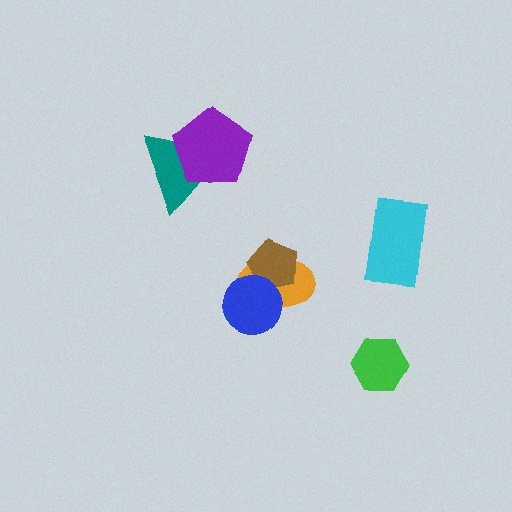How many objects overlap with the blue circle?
2 objects overlap with the blue circle.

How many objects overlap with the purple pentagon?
1 object overlaps with the purple pentagon.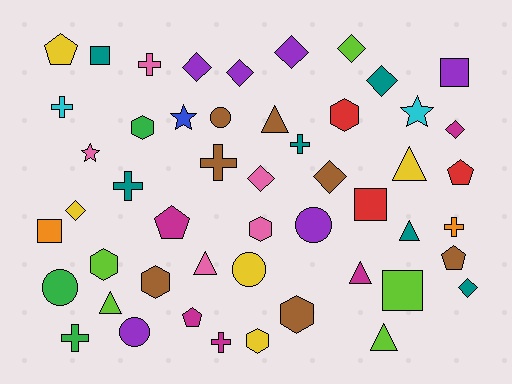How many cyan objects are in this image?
There are 2 cyan objects.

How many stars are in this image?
There are 3 stars.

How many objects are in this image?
There are 50 objects.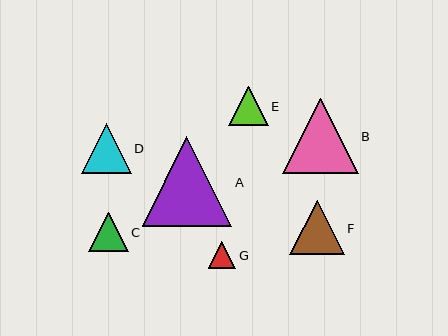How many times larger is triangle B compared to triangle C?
Triangle B is approximately 1.9 times the size of triangle C.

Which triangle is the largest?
Triangle A is the largest with a size of approximately 89 pixels.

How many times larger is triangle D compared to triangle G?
Triangle D is approximately 1.8 times the size of triangle G.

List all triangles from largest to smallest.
From largest to smallest: A, B, F, D, E, C, G.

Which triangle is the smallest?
Triangle G is the smallest with a size of approximately 27 pixels.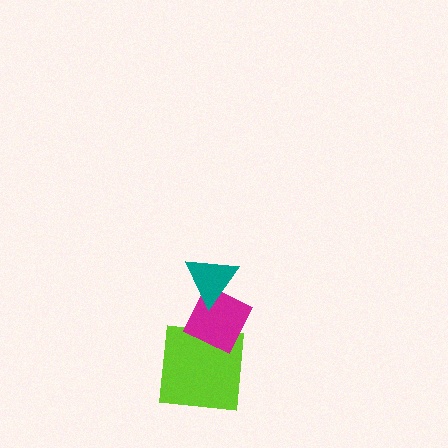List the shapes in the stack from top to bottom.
From top to bottom: the teal triangle, the magenta diamond, the lime square.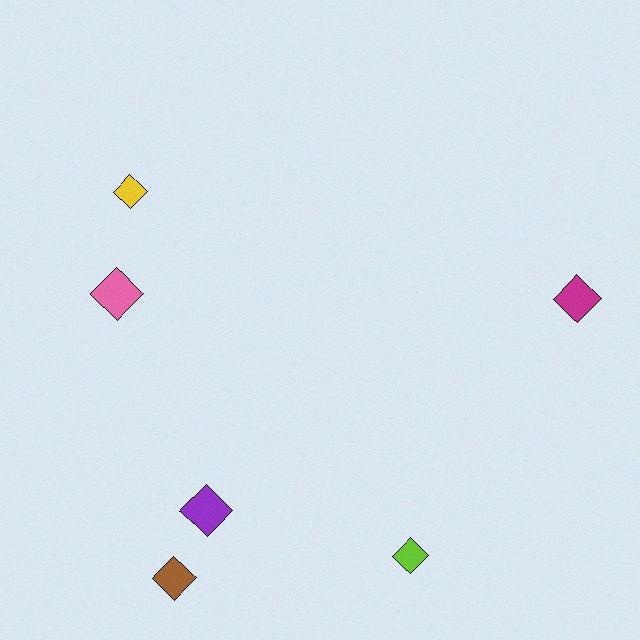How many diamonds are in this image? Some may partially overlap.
There are 6 diamonds.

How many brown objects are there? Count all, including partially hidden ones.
There is 1 brown object.